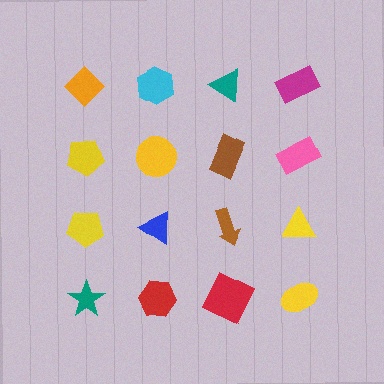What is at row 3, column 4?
A yellow triangle.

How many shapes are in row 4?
4 shapes.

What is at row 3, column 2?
A blue triangle.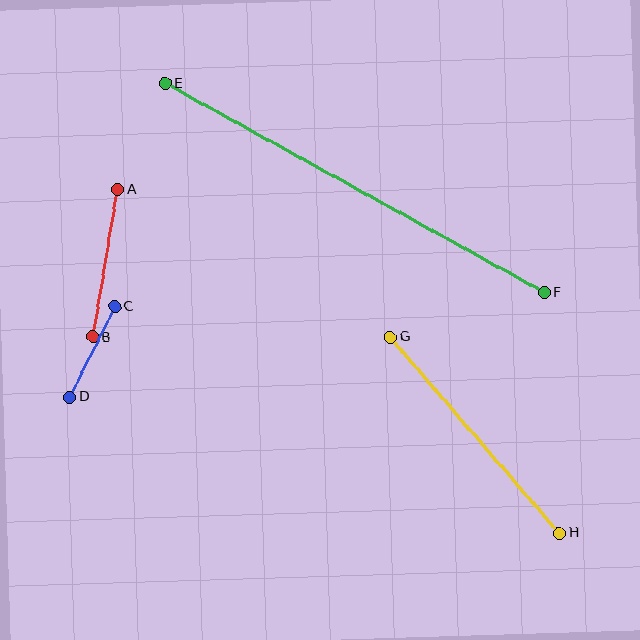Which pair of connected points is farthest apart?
Points E and F are farthest apart.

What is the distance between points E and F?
The distance is approximately 433 pixels.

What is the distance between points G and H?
The distance is approximately 259 pixels.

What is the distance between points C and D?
The distance is approximately 101 pixels.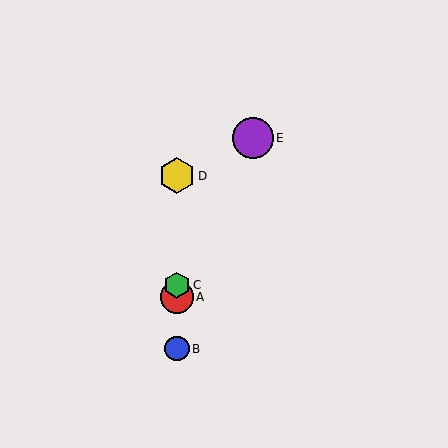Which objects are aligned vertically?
Objects A, B, C, D are aligned vertically.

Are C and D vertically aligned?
Yes, both are at x≈177.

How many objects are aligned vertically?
4 objects (A, B, C, D) are aligned vertically.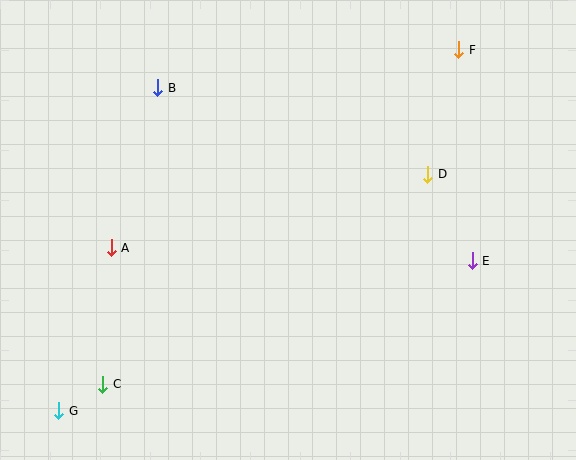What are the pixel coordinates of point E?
Point E is at (472, 261).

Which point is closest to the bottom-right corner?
Point E is closest to the bottom-right corner.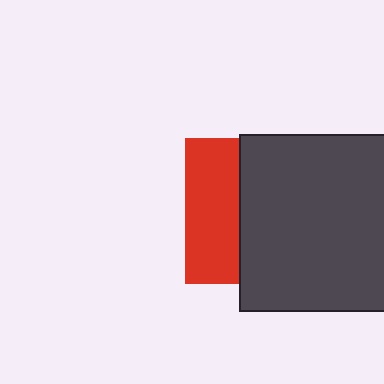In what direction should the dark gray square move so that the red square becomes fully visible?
The dark gray square should move right. That is the shortest direction to clear the overlap and leave the red square fully visible.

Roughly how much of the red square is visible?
A small part of it is visible (roughly 37%).